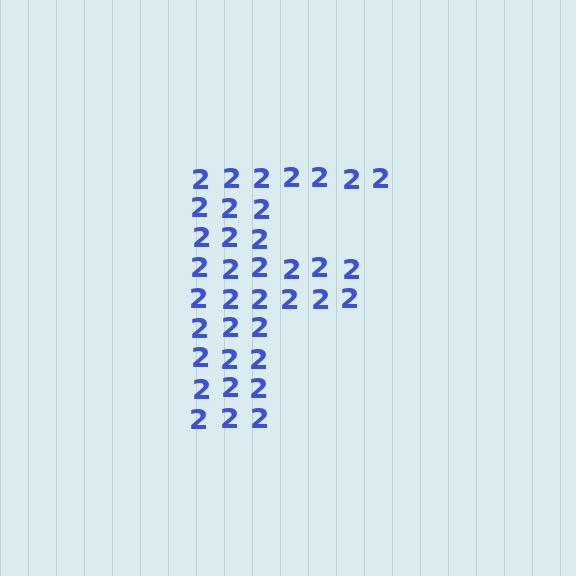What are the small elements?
The small elements are digit 2's.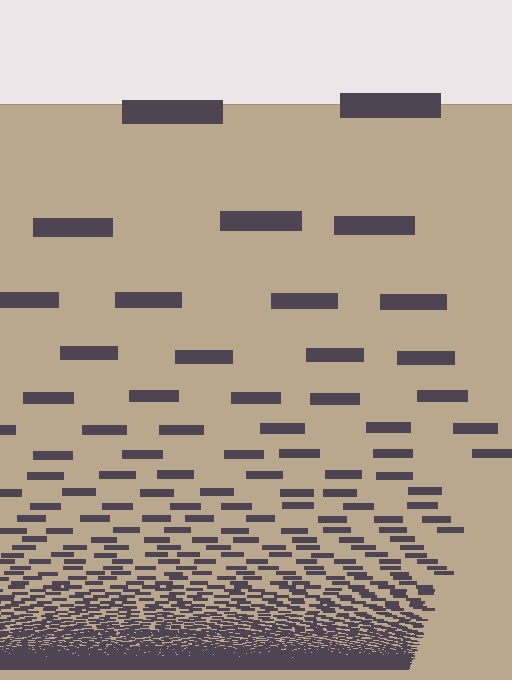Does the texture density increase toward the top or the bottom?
Density increases toward the bottom.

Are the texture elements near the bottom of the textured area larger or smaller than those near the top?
Smaller. The gradient is inverted — elements near the bottom are smaller and denser.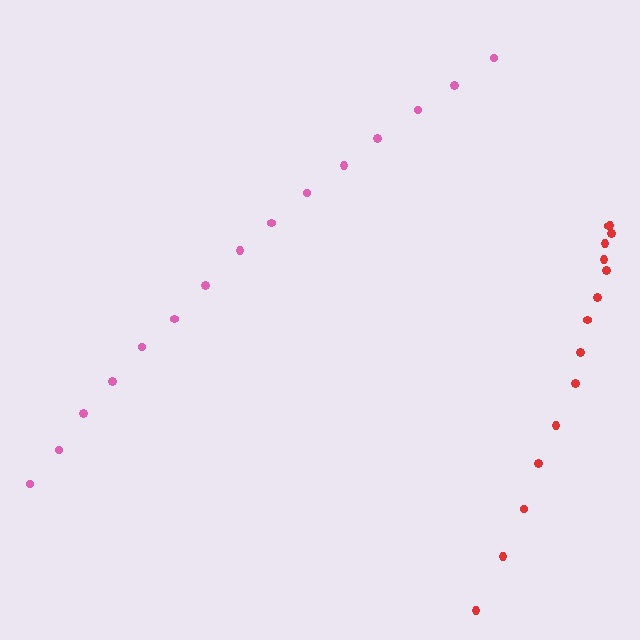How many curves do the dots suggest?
There are 2 distinct paths.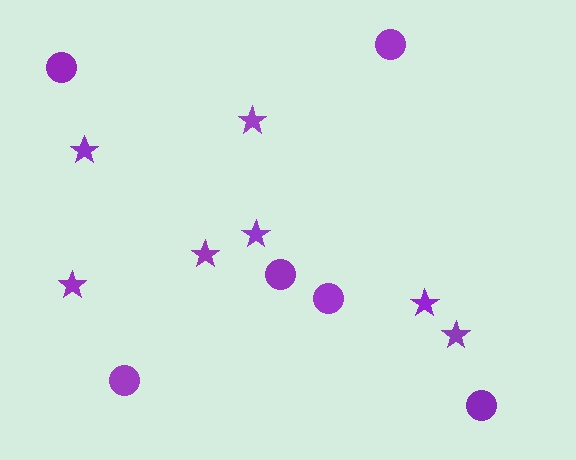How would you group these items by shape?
There are 2 groups: one group of circles (6) and one group of stars (7).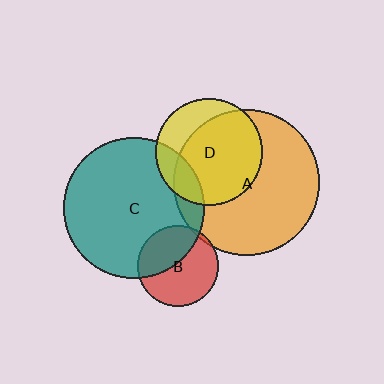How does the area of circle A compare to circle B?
Approximately 3.3 times.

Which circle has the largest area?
Circle A (orange).